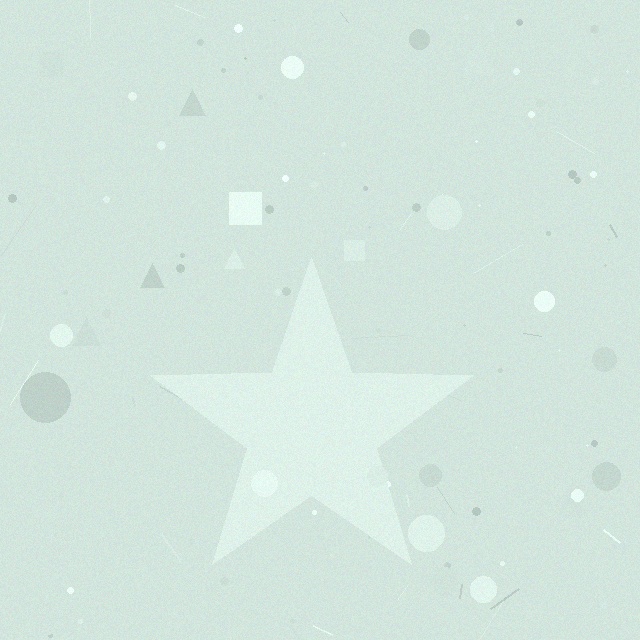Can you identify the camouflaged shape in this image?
The camouflaged shape is a star.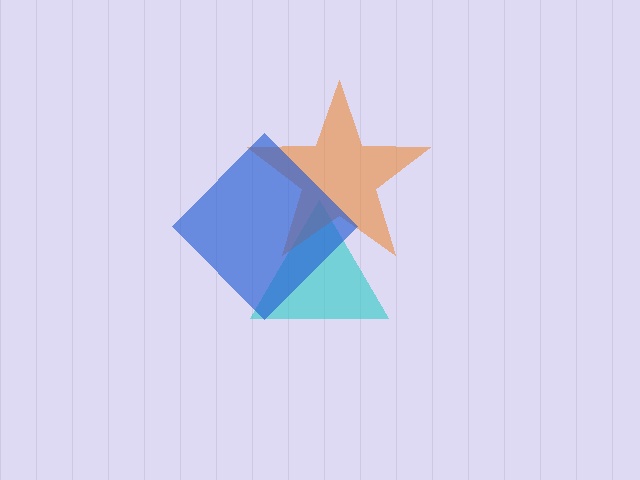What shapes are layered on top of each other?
The layered shapes are: a cyan triangle, an orange star, a blue diamond.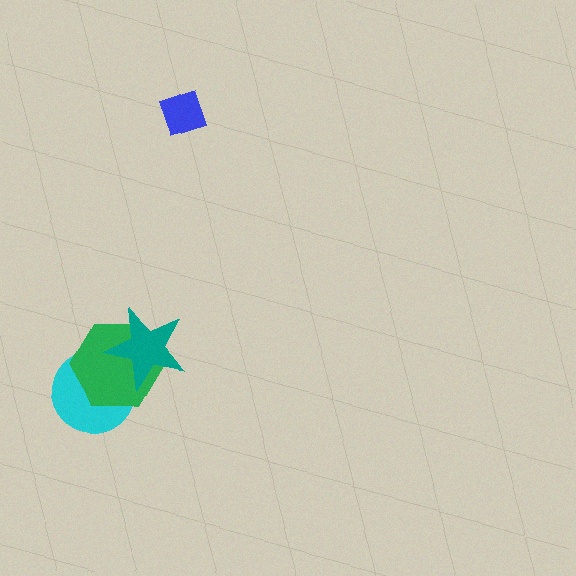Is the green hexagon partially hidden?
Yes, it is partially covered by another shape.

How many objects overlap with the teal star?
2 objects overlap with the teal star.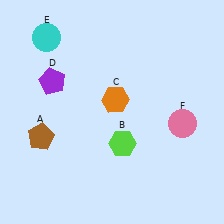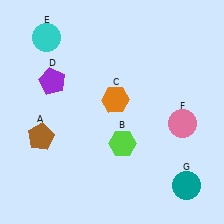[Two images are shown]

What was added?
A teal circle (G) was added in Image 2.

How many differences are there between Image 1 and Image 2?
There is 1 difference between the two images.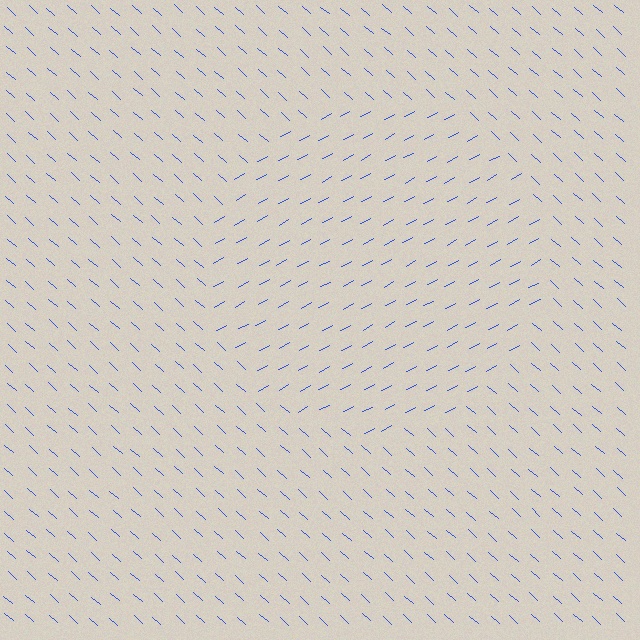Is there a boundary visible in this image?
Yes, there is a texture boundary formed by a change in line orientation.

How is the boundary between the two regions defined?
The boundary is defined purely by a change in line orientation (approximately 70 degrees difference). All lines are the same color and thickness.